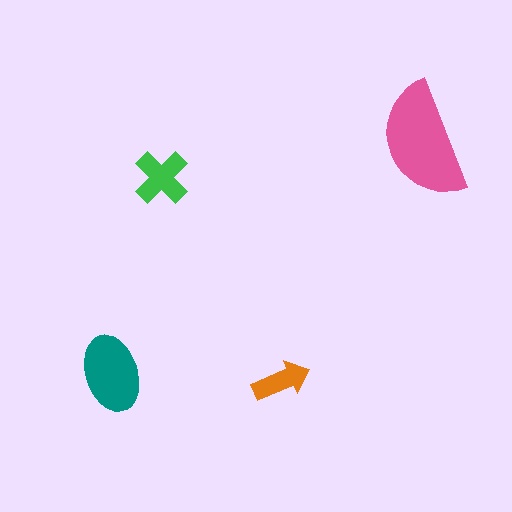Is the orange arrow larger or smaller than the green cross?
Smaller.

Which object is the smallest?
The orange arrow.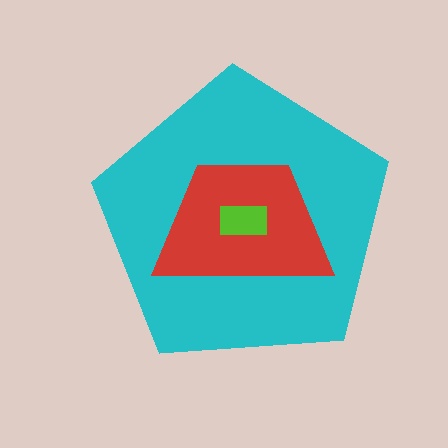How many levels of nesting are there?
3.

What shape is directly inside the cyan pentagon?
The red trapezoid.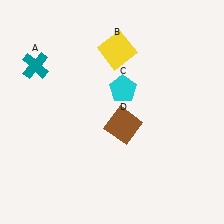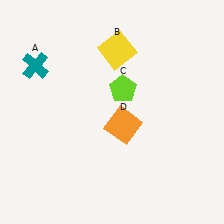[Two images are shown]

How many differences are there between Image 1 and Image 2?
There are 2 differences between the two images.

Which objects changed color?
C changed from cyan to lime. D changed from brown to orange.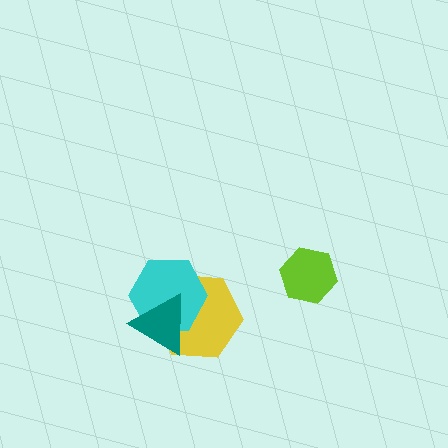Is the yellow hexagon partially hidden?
Yes, it is partially covered by another shape.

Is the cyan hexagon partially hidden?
Yes, it is partially covered by another shape.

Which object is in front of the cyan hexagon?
The teal triangle is in front of the cyan hexagon.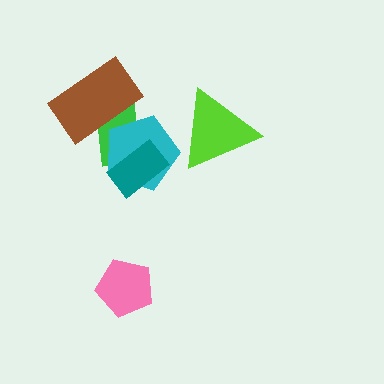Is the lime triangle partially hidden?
No, no other shape covers it.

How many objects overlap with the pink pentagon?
0 objects overlap with the pink pentagon.